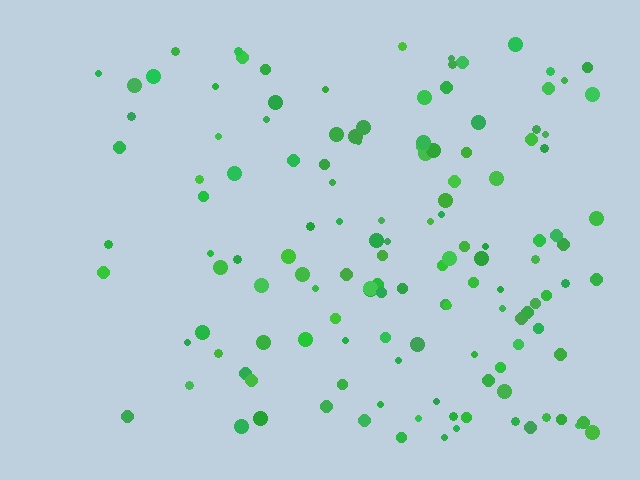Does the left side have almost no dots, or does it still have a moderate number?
Still a moderate number, just noticeably fewer than the right.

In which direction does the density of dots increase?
From left to right, with the right side densest.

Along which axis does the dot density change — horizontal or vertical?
Horizontal.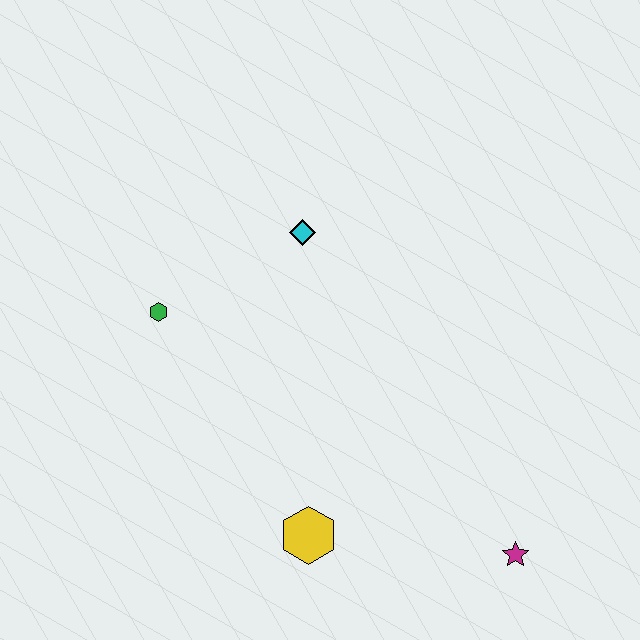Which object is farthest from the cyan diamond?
The magenta star is farthest from the cyan diamond.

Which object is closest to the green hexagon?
The cyan diamond is closest to the green hexagon.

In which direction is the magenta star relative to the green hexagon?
The magenta star is to the right of the green hexagon.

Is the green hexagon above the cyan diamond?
No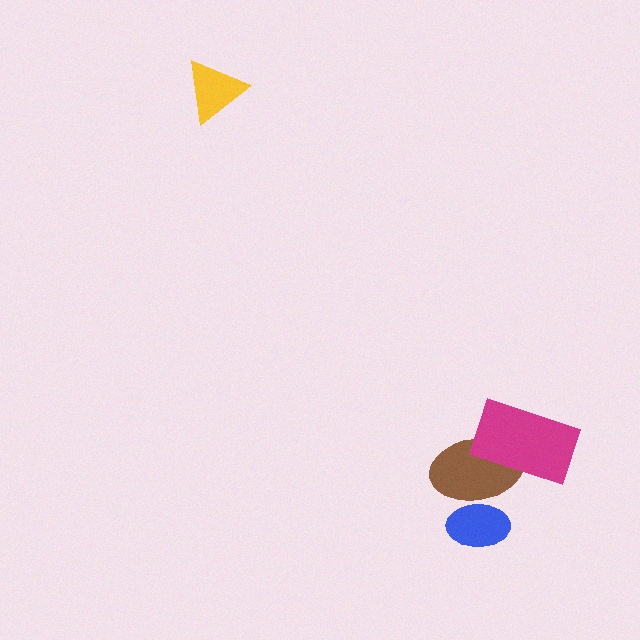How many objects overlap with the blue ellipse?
1 object overlaps with the blue ellipse.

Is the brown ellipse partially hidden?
Yes, it is partially covered by another shape.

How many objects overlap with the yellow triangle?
0 objects overlap with the yellow triangle.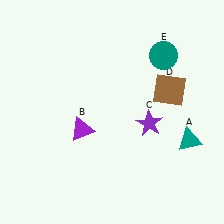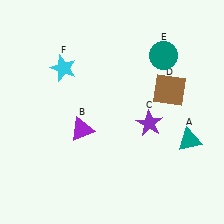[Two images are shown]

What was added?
A cyan star (F) was added in Image 2.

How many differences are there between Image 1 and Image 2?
There is 1 difference between the two images.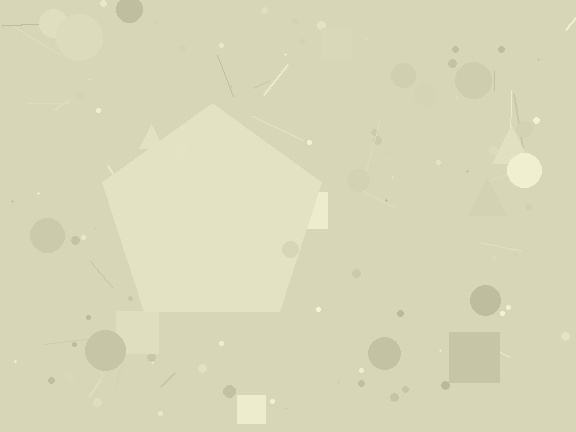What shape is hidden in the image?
A pentagon is hidden in the image.